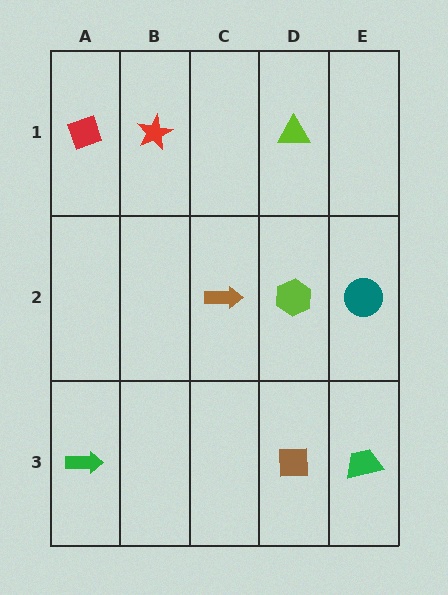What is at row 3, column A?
A green arrow.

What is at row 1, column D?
A lime triangle.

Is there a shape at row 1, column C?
No, that cell is empty.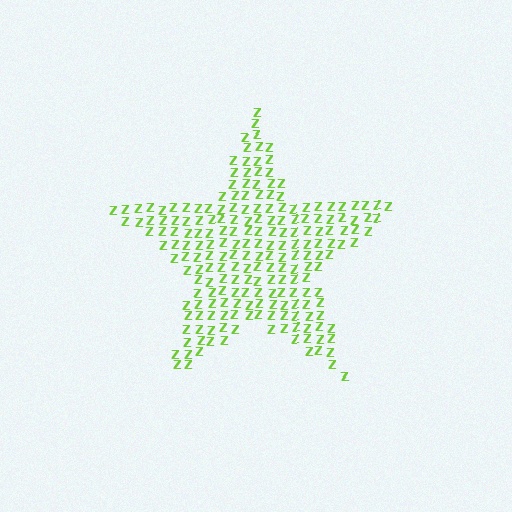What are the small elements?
The small elements are letter Z's.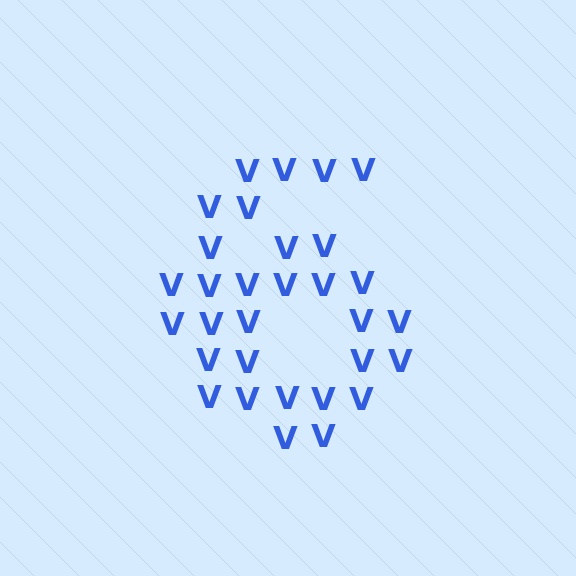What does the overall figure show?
The overall figure shows the digit 6.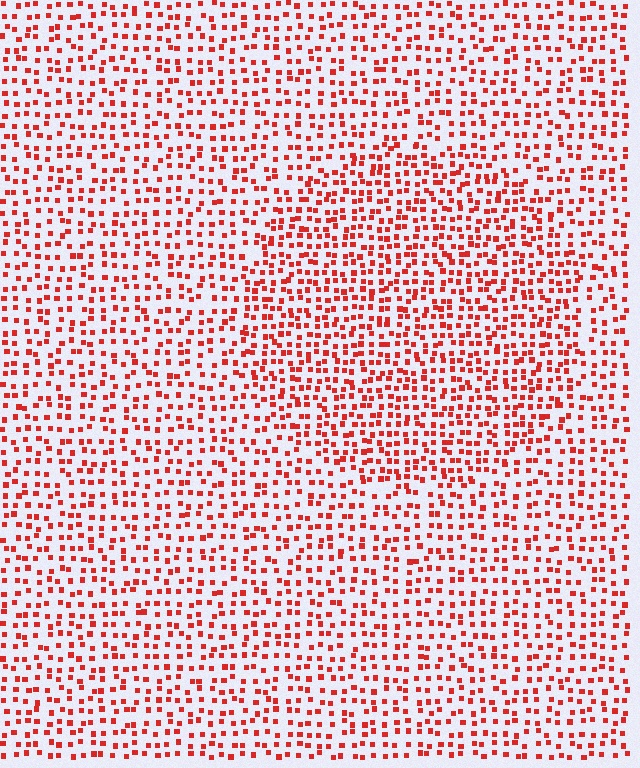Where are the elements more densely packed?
The elements are more densely packed inside the circle boundary.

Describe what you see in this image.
The image contains small red elements arranged at two different densities. A circle-shaped region is visible where the elements are more densely packed than the surrounding area.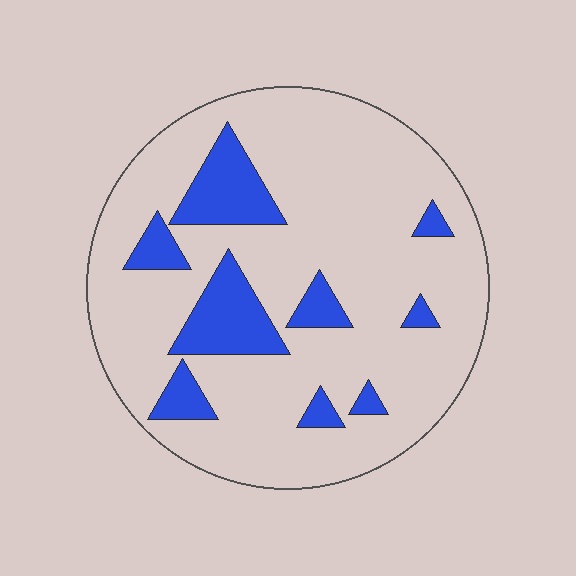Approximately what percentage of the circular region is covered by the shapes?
Approximately 20%.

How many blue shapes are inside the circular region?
9.